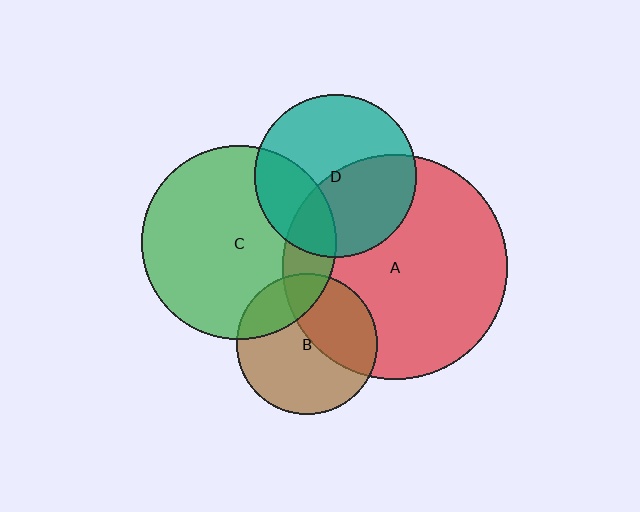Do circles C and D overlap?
Yes.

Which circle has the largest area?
Circle A (red).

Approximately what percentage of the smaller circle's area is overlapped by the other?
Approximately 25%.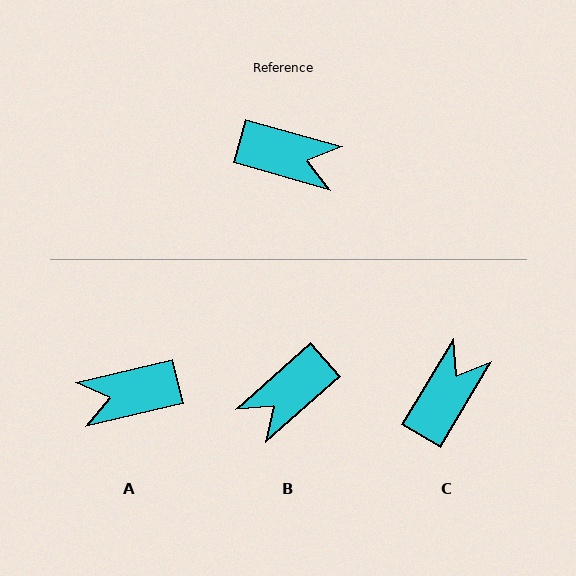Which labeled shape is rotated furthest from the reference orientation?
A, about 151 degrees away.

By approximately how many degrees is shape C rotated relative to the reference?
Approximately 75 degrees counter-clockwise.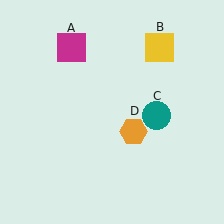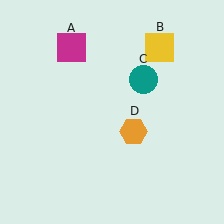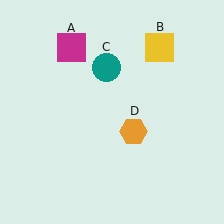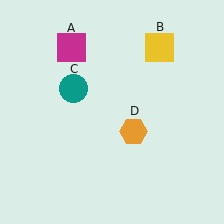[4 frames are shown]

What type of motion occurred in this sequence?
The teal circle (object C) rotated counterclockwise around the center of the scene.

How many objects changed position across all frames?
1 object changed position: teal circle (object C).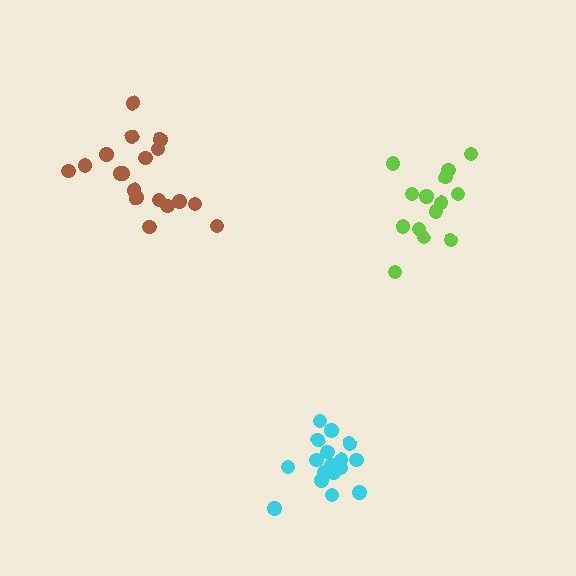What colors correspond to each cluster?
The clusters are colored: brown, cyan, lime.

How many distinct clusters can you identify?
There are 3 distinct clusters.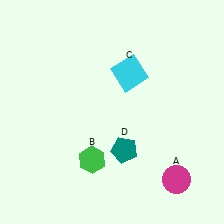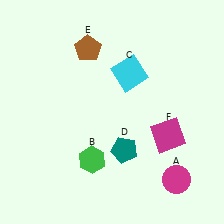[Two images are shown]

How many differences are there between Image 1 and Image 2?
There are 2 differences between the two images.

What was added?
A brown pentagon (E), a magenta square (F) were added in Image 2.